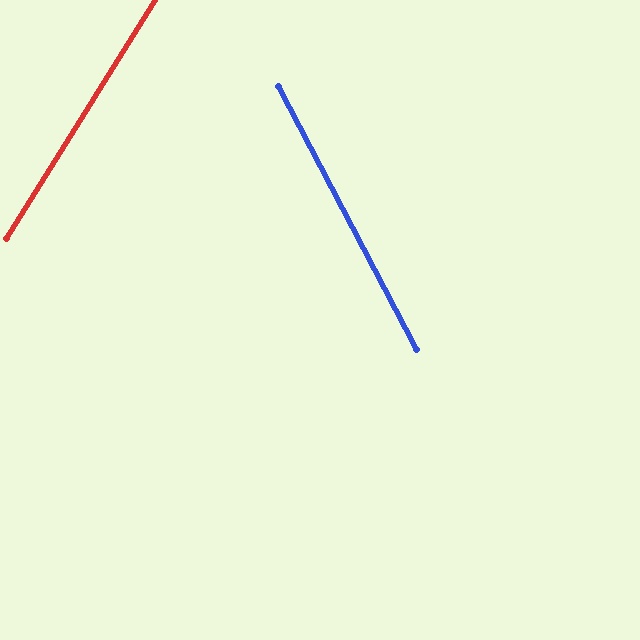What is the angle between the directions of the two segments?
Approximately 60 degrees.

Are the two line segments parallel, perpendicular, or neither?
Neither parallel nor perpendicular — they differ by about 60°.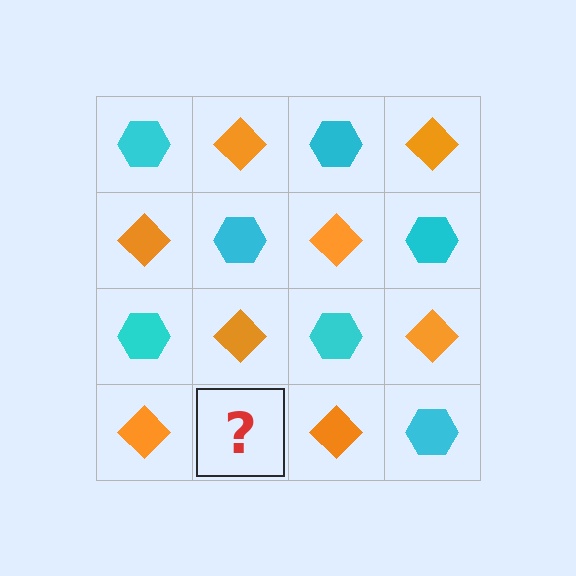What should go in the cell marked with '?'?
The missing cell should contain a cyan hexagon.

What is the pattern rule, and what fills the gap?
The rule is that it alternates cyan hexagon and orange diamond in a checkerboard pattern. The gap should be filled with a cyan hexagon.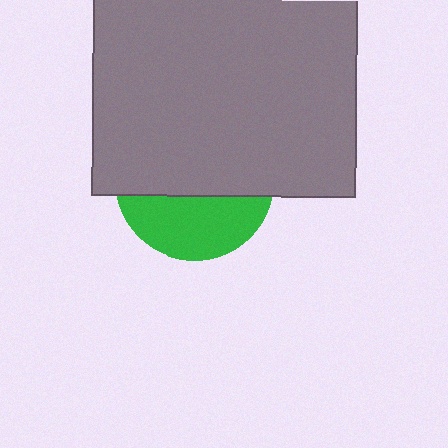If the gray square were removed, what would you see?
You would see the complete green circle.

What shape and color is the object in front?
The object in front is a gray square.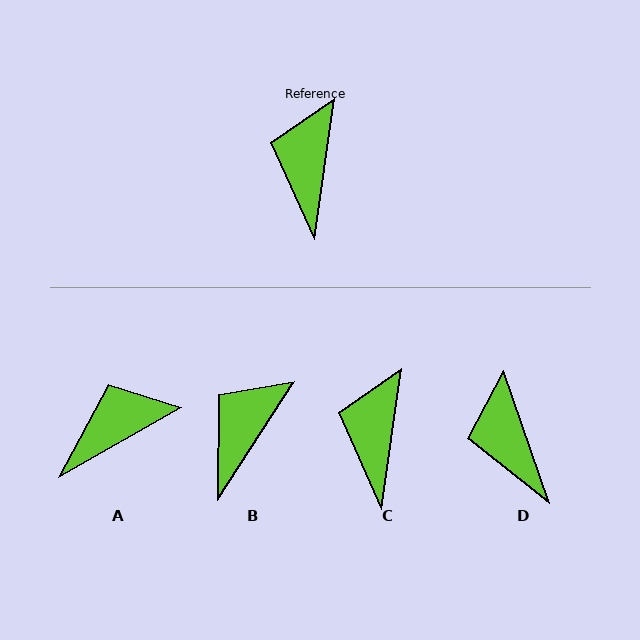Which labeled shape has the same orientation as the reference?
C.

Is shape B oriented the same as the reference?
No, it is off by about 25 degrees.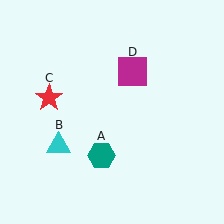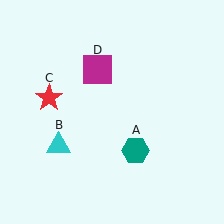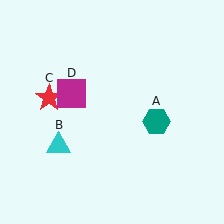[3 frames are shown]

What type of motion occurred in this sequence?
The teal hexagon (object A), magenta square (object D) rotated counterclockwise around the center of the scene.